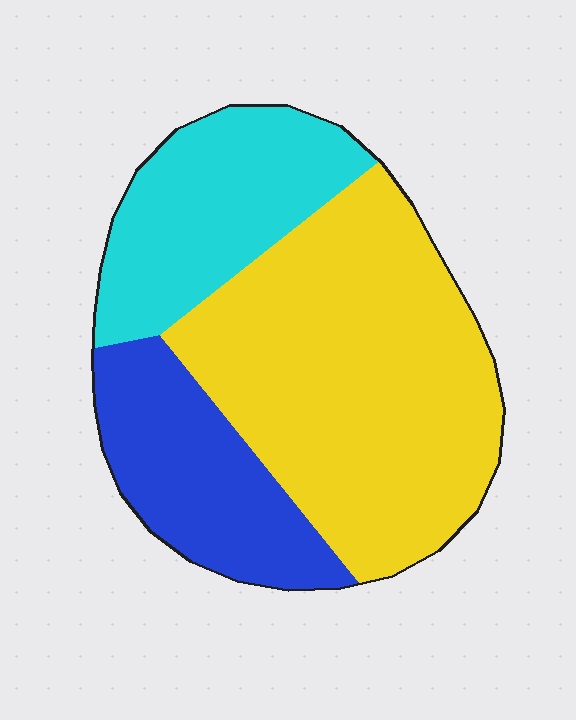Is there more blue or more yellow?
Yellow.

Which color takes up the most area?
Yellow, at roughly 55%.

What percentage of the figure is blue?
Blue takes up about one fifth (1/5) of the figure.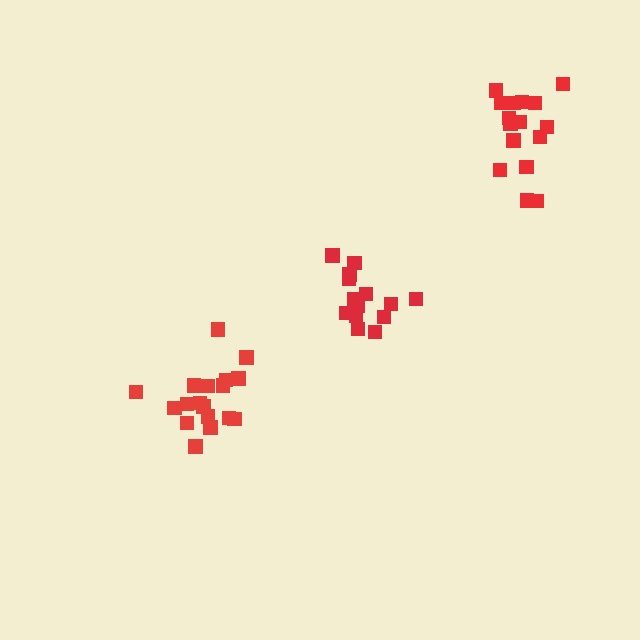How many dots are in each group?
Group 1: 14 dots, Group 2: 16 dots, Group 3: 18 dots (48 total).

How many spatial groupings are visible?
There are 3 spatial groupings.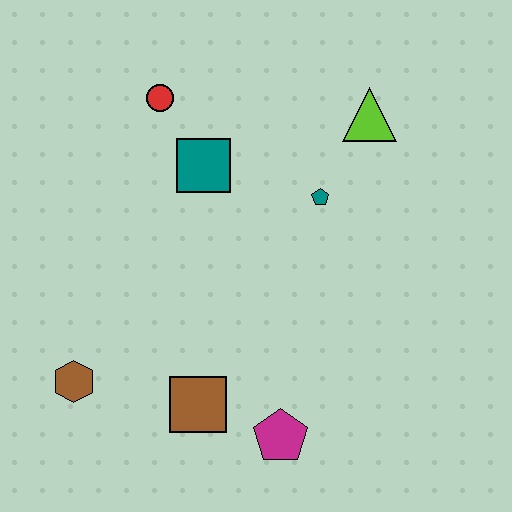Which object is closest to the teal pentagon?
The lime triangle is closest to the teal pentagon.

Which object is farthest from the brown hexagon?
The lime triangle is farthest from the brown hexagon.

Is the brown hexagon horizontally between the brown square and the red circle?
No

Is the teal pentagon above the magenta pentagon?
Yes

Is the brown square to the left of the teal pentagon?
Yes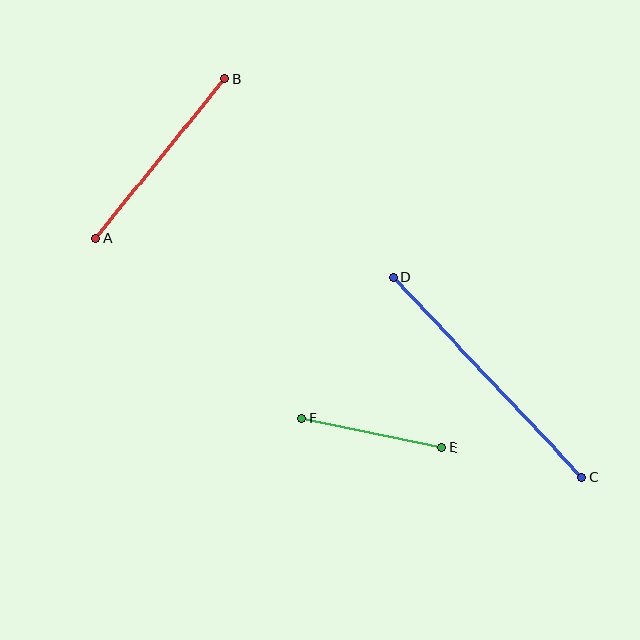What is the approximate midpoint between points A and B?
The midpoint is at approximately (160, 158) pixels.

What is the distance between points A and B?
The distance is approximately 205 pixels.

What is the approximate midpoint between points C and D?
The midpoint is at approximately (488, 377) pixels.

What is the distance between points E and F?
The distance is approximately 143 pixels.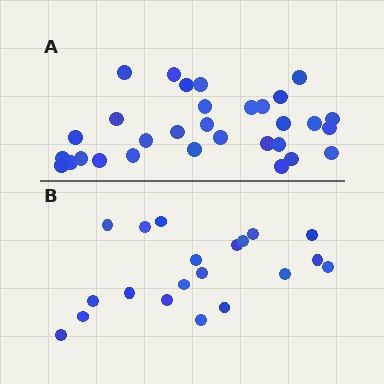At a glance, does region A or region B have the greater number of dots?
Region A (the top region) has more dots.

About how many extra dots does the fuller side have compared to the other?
Region A has roughly 12 or so more dots than region B.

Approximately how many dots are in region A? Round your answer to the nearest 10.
About 30 dots. (The exact count is 31, which rounds to 30.)